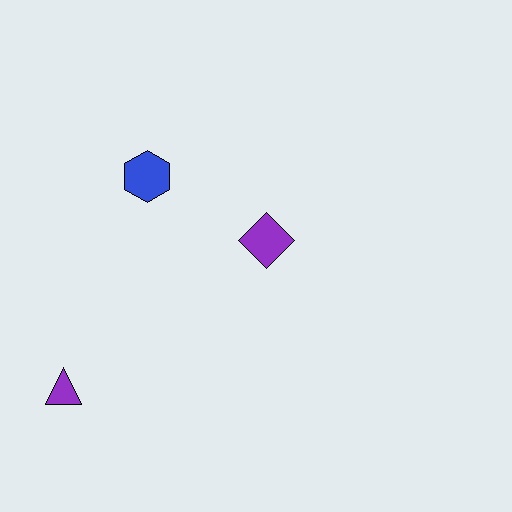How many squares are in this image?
There are no squares.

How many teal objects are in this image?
There are no teal objects.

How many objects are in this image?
There are 3 objects.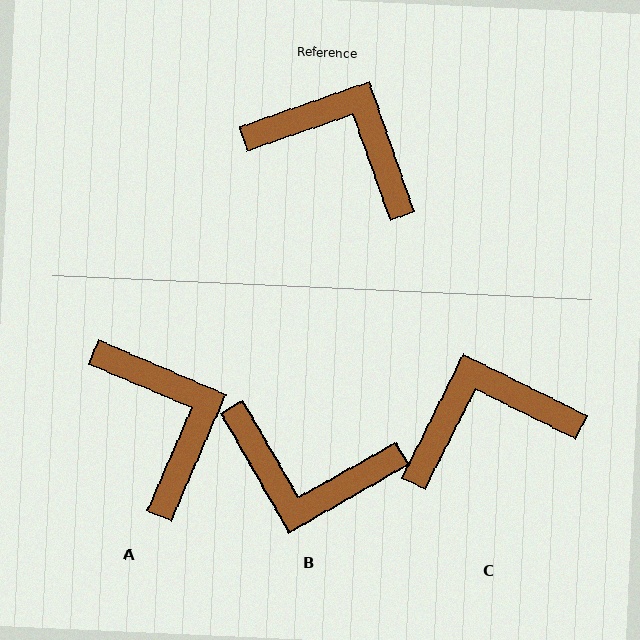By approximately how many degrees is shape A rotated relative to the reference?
Approximately 42 degrees clockwise.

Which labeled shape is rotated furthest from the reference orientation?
B, about 169 degrees away.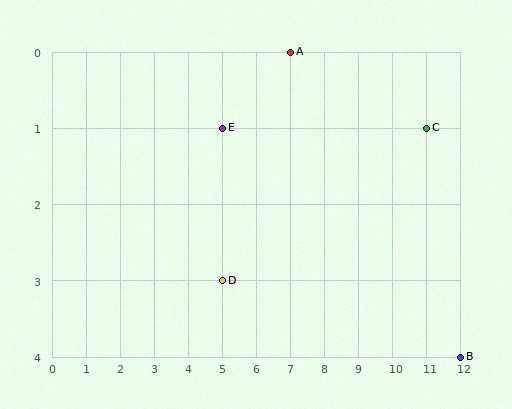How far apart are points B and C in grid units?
Points B and C are 1 column and 3 rows apart (about 3.2 grid units diagonally).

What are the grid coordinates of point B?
Point B is at grid coordinates (12, 4).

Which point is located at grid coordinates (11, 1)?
Point C is at (11, 1).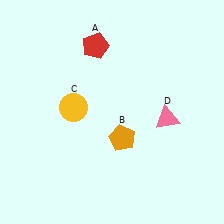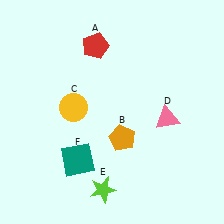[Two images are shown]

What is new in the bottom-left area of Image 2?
A lime star (E) was added in the bottom-left area of Image 2.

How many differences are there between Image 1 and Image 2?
There are 2 differences between the two images.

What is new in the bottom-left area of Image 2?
A teal square (F) was added in the bottom-left area of Image 2.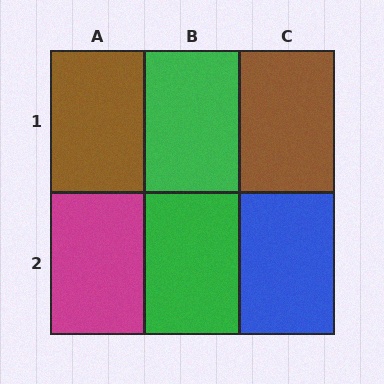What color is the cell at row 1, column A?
Brown.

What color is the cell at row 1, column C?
Brown.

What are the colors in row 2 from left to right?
Magenta, green, blue.